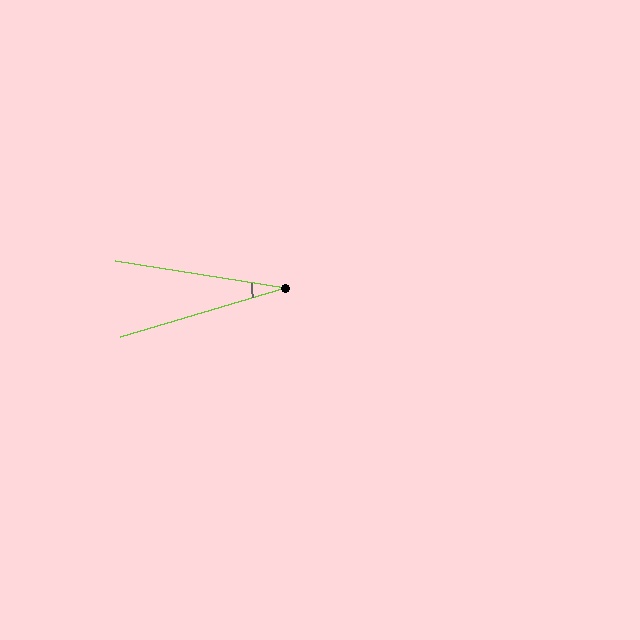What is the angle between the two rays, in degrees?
Approximately 25 degrees.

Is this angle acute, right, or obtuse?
It is acute.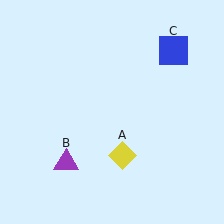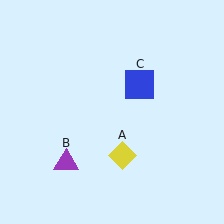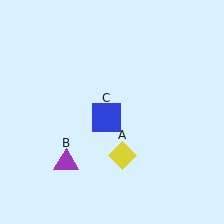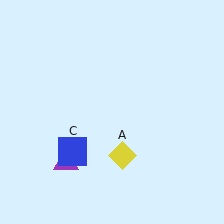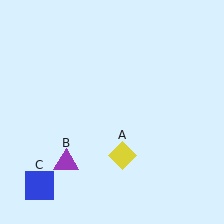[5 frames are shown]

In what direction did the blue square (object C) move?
The blue square (object C) moved down and to the left.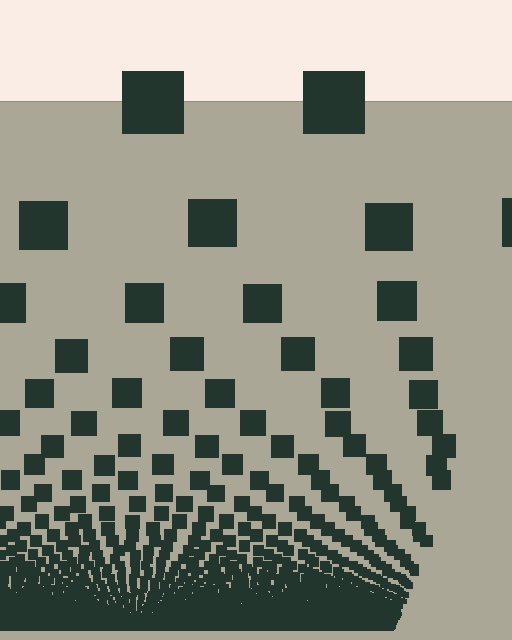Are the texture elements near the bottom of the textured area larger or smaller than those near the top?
Smaller. The gradient is inverted — elements near the bottom are smaller and denser.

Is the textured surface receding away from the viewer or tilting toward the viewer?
The surface appears to tilt toward the viewer. Texture elements get larger and sparser toward the top.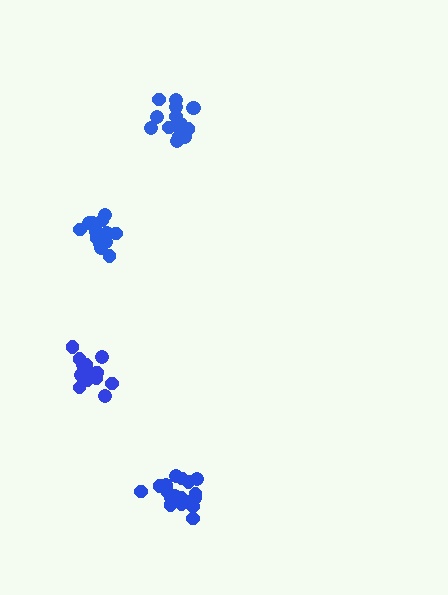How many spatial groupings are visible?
There are 4 spatial groupings.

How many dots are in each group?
Group 1: 17 dots, Group 2: 16 dots, Group 3: 16 dots, Group 4: 18 dots (67 total).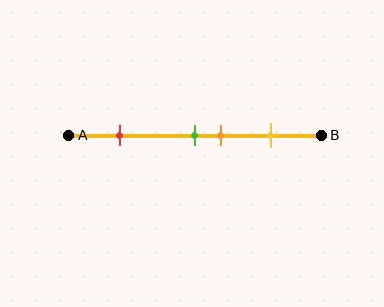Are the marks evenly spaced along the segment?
No, the marks are not evenly spaced.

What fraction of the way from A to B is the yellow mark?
The yellow mark is approximately 80% (0.8) of the way from A to B.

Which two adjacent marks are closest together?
The green and orange marks are the closest adjacent pair.